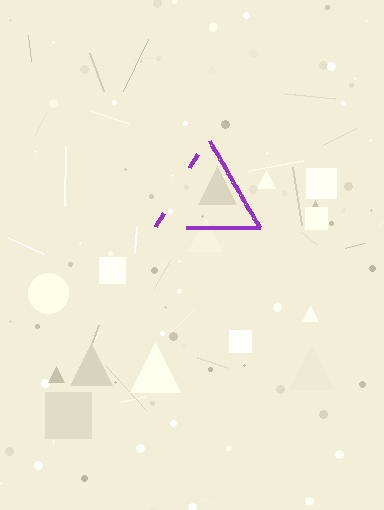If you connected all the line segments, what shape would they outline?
They would outline a triangle.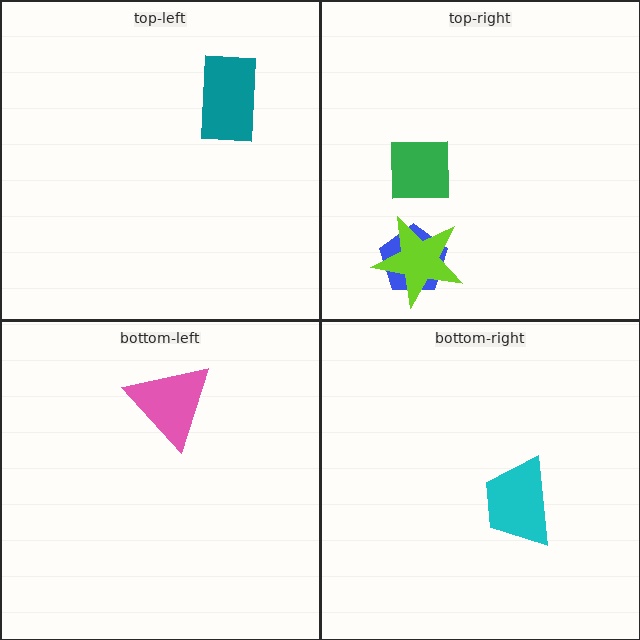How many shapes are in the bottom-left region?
1.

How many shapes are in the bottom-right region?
1.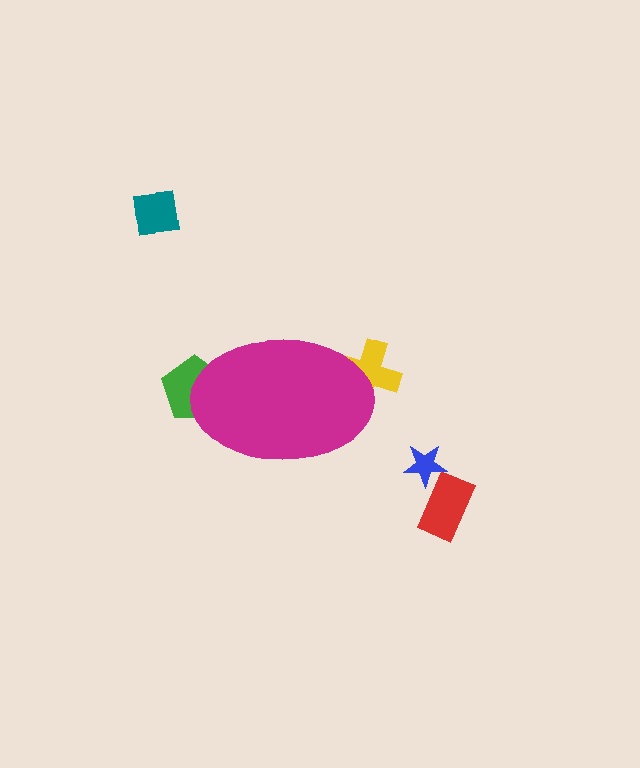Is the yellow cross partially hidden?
Yes, the yellow cross is partially hidden behind the magenta ellipse.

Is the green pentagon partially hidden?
Yes, the green pentagon is partially hidden behind the magenta ellipse.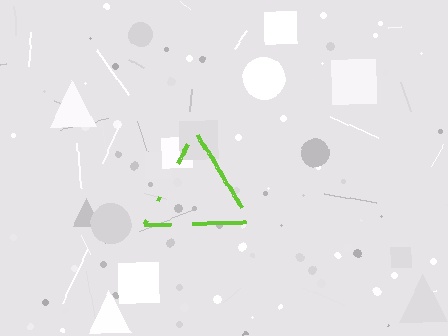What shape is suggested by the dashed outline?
The dashed outline suggests a triangle.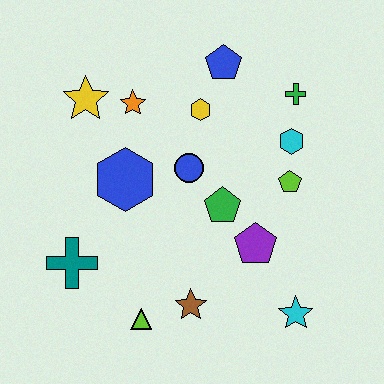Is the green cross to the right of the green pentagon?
Yes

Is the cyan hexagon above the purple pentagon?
Yes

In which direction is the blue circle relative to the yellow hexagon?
The blue circle is below the yellow hexagon.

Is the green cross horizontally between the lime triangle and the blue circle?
No